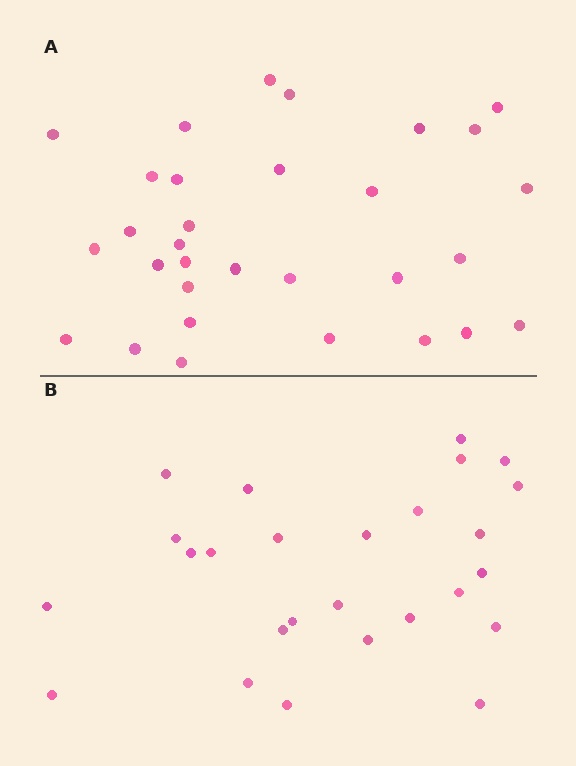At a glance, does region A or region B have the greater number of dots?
Region A (the top region) has more dots.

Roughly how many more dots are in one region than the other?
Region A has about 5 more dots than region B.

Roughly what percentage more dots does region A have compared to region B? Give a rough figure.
About 20% more.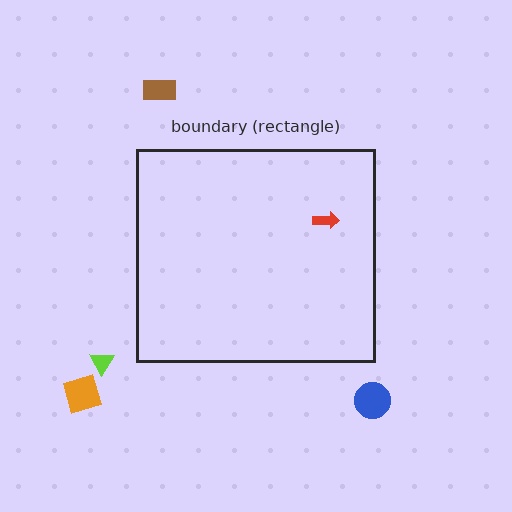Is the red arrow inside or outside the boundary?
Inside.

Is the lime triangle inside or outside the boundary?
Outside.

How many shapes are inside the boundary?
1 inside, 4 outside.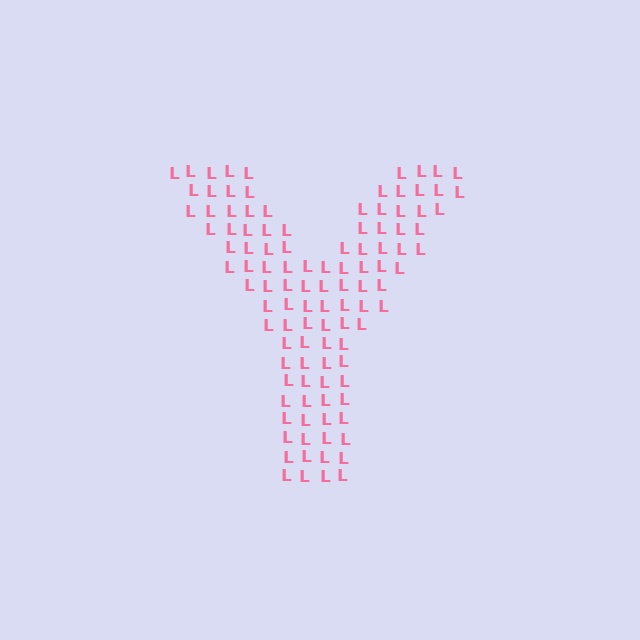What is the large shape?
The large shape is the letter Y.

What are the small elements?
The small elements are letter L's.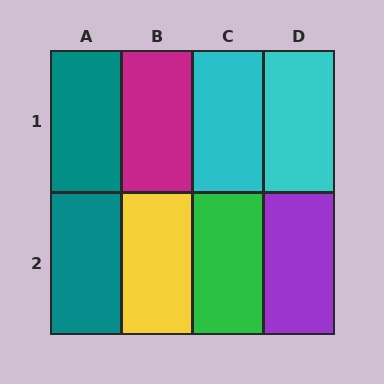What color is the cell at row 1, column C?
Cyan.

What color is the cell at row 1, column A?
Teal.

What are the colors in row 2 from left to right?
Teal, yellow, green, purple.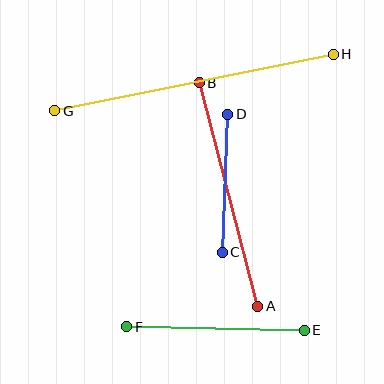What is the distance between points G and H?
The distance is approximately 284 pixels.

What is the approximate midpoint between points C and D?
The midpoint is at approximately (225, 183) pixels.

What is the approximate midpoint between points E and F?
The midpoint is at approximately (215, 328) pixels.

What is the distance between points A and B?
The distance is approximately 231 pixels.